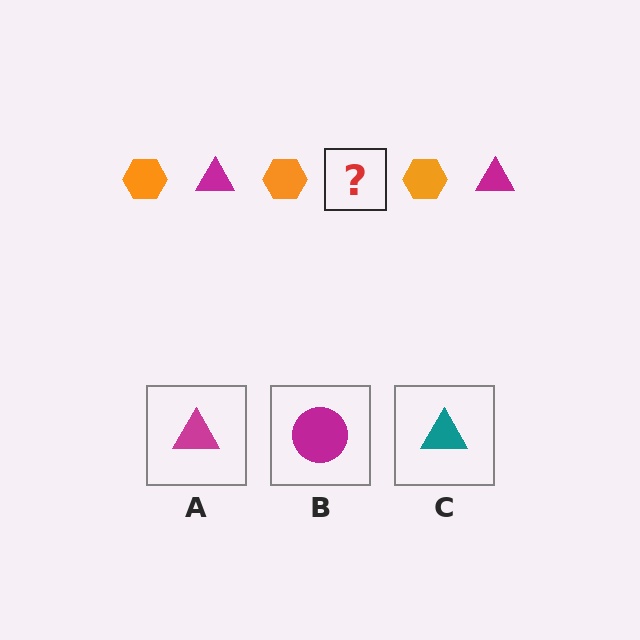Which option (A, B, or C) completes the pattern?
A.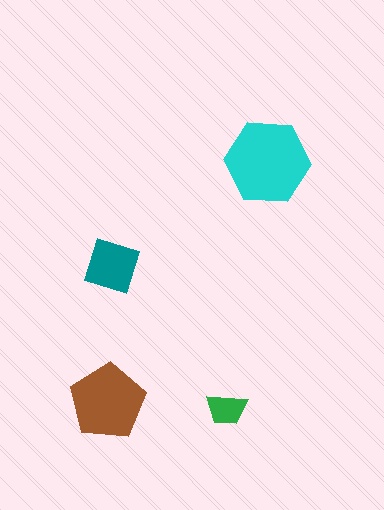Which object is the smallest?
The green trapezoid.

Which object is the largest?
The cyan hexagon.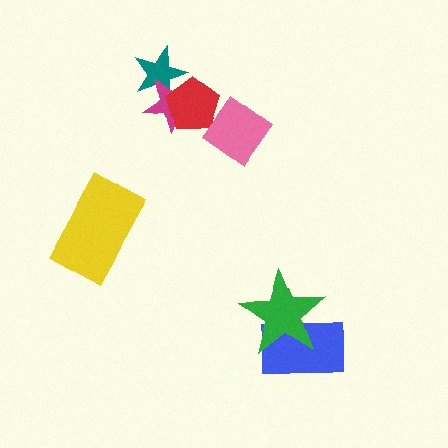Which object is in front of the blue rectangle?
The green star is in front of the blue rectangle.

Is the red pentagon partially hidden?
No, no other shape covers it.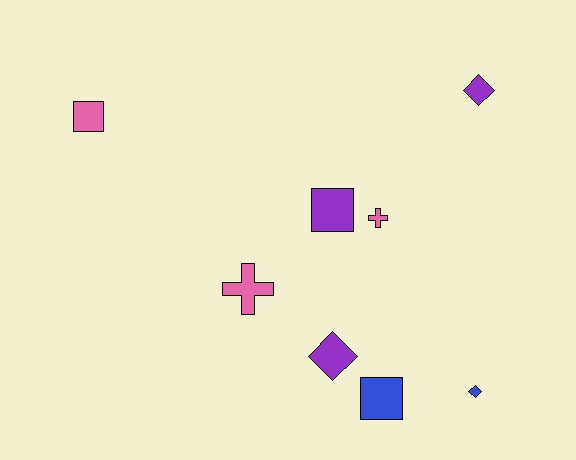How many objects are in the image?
There are 8 objects.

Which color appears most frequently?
Purple, with 3 objects.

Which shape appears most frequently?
Square, with 3 objects.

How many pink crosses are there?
There are 2 pink crosses.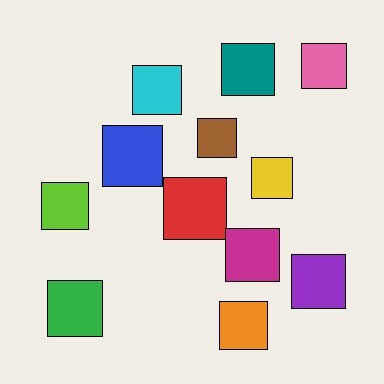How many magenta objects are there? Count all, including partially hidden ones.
There is 1 magenta object.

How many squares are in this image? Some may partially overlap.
There are 12 squares.